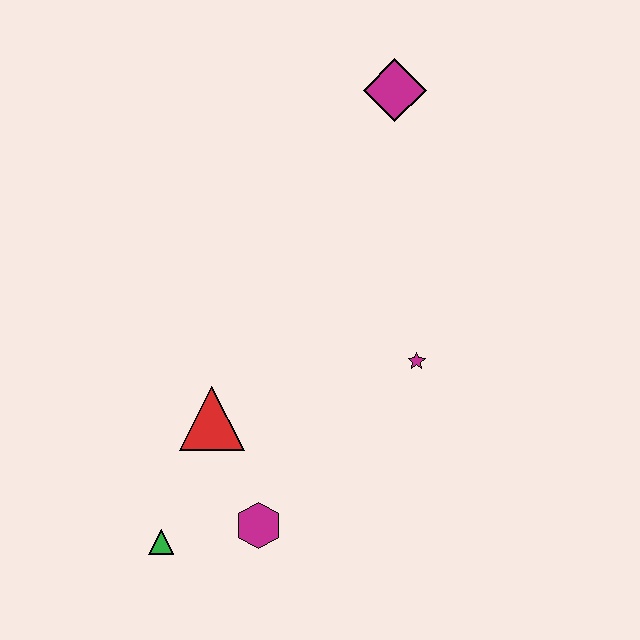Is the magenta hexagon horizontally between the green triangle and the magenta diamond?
Yes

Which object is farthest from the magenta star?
The green triangle is farthest from the magenta star.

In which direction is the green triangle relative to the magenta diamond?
The green triangle is below the magenta diamond.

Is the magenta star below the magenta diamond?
Yes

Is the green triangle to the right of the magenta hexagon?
No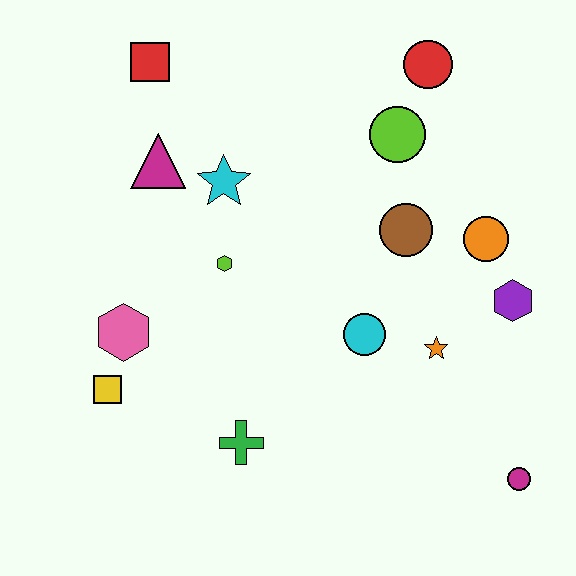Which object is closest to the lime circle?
The red circle is closest to the lime circle.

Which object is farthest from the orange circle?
The yellow square is farthest from the orange circle.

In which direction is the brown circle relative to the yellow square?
The brown circle is to the right of the yellow square.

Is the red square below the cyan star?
No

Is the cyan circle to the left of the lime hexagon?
No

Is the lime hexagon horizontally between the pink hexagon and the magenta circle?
Yes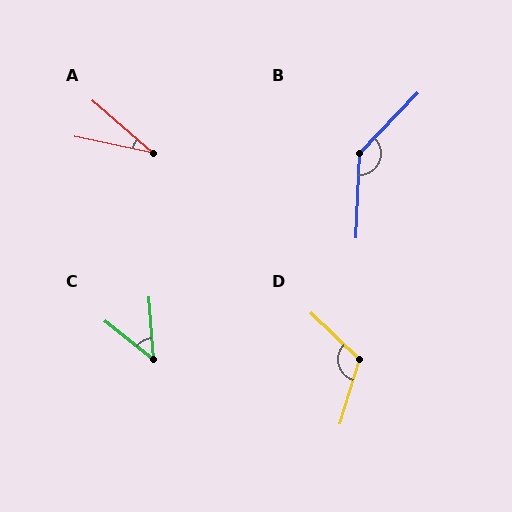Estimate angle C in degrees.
Approximately 48 degrees.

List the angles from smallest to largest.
A (29°), C (48°), D (117°), B (139°).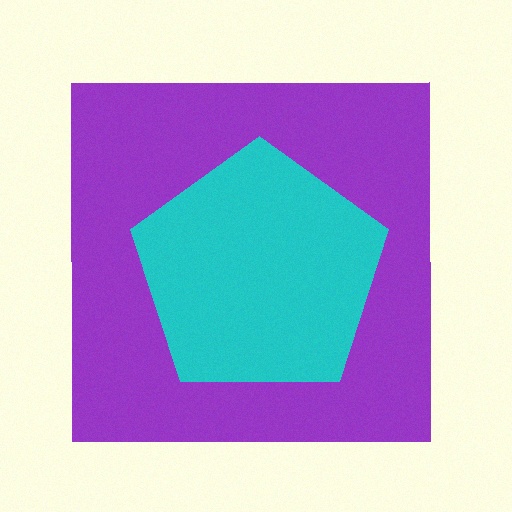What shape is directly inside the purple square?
The cyan pentagon.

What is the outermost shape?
The purple square.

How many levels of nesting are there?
2.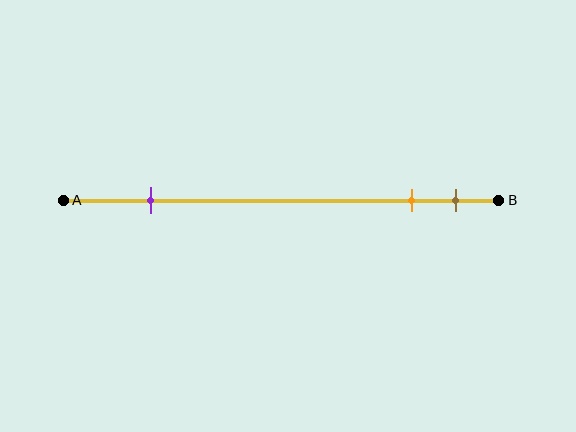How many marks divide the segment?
There are 3 marks dividing the segment.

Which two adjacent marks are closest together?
The orange and brown marks are the closest adjacent pair.